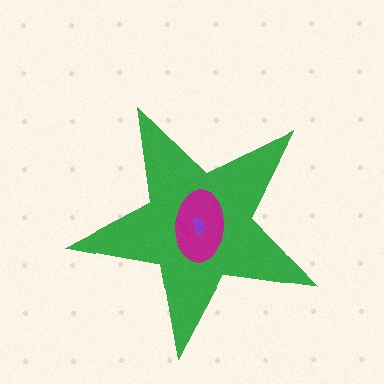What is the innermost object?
The purple semicircle.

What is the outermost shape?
The green star.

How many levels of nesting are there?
3.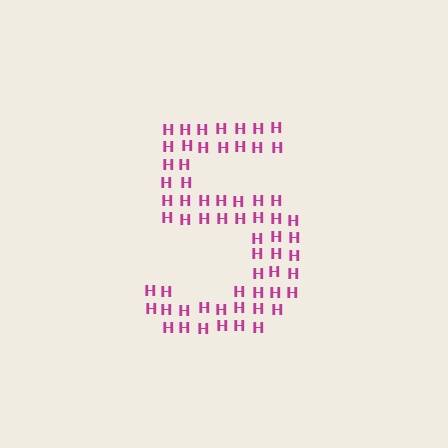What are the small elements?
The small elements are letter H's.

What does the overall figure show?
The overall figure shows the digit 5.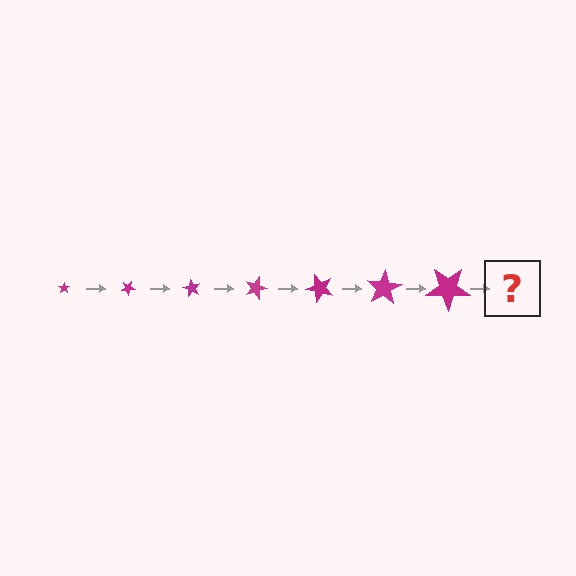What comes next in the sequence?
The next element should be a star, larger than the previous one and rotated 210 degrees from the start.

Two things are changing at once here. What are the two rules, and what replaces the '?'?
The two rules are that the star grows larger each step and it rotates 30 degrees each step. The '?' should be a star, larger than the previous one and rotated 210 degrees from the start.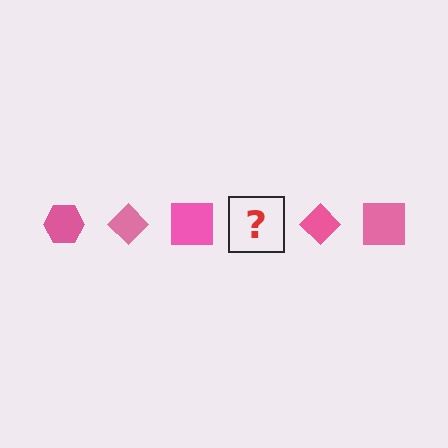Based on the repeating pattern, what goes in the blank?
The blank should be a pink hexagon.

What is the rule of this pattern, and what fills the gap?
The rule is that the pattern cycles through hexagon, diamond, square shapes in pink. The gap should be filled with a pink hexagon.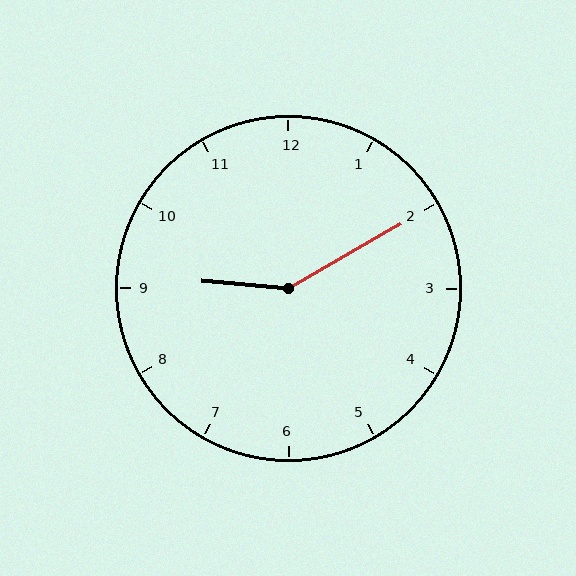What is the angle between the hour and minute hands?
Approximately 145 degrees.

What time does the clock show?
9:10.